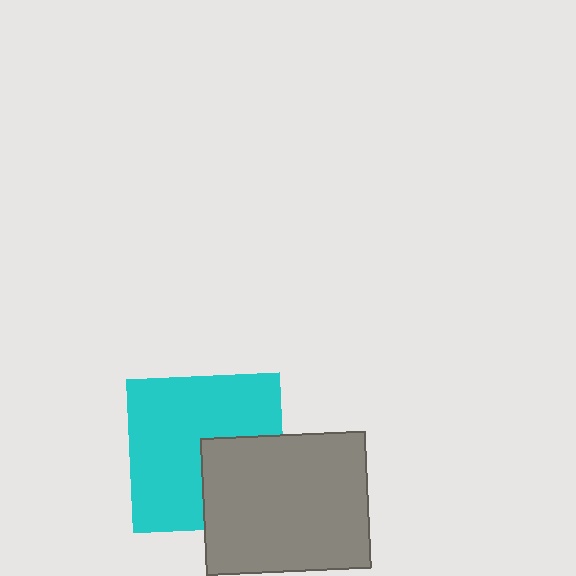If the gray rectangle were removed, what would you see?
You would see the complete cyan square.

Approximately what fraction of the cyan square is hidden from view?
Roughly 32% of the cyan square is hidden behind the gray rectangle.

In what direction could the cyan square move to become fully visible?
The cyan square could move toward the upper-left. That would shift it out from behind the gray rectangle entirely.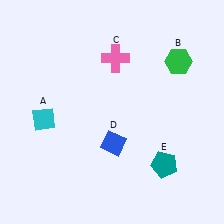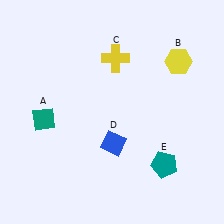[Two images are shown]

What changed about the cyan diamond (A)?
In Image 1, A is cyan. In Image 2, it changed to teal.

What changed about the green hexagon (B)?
In Image 1, B is green. In Image 2, it changed to yellow.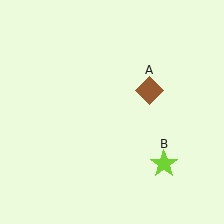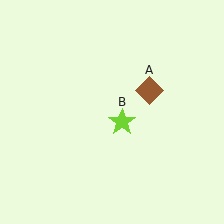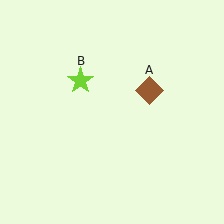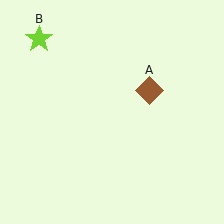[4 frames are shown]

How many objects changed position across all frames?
1 object changed position: lime star (object B).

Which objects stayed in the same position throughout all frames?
Brown diamond (object A) remained stationary.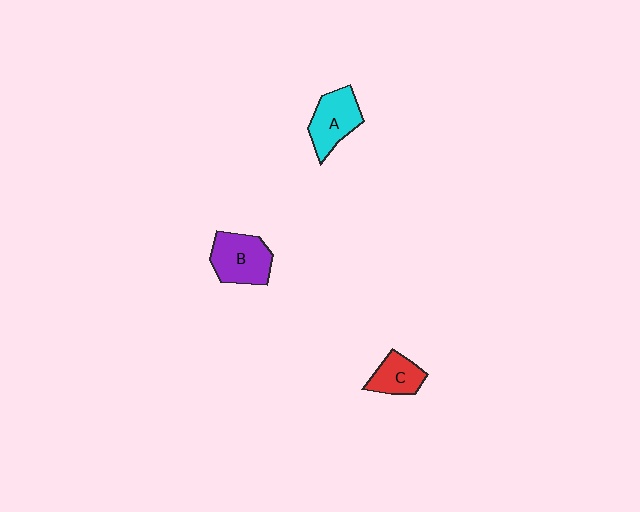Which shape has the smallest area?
Shape C (red).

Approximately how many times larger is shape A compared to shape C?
Approximately 1.4 times.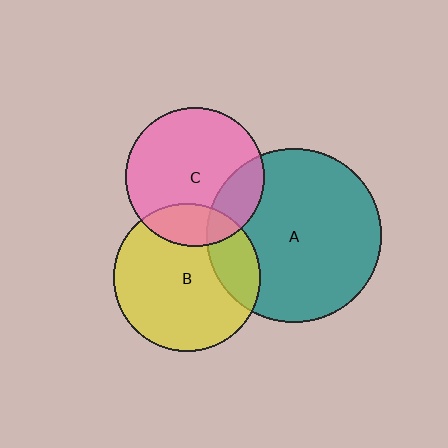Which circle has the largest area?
Circle A (teal).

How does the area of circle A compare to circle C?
Approximately 1.6 times.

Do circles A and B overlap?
Yes.